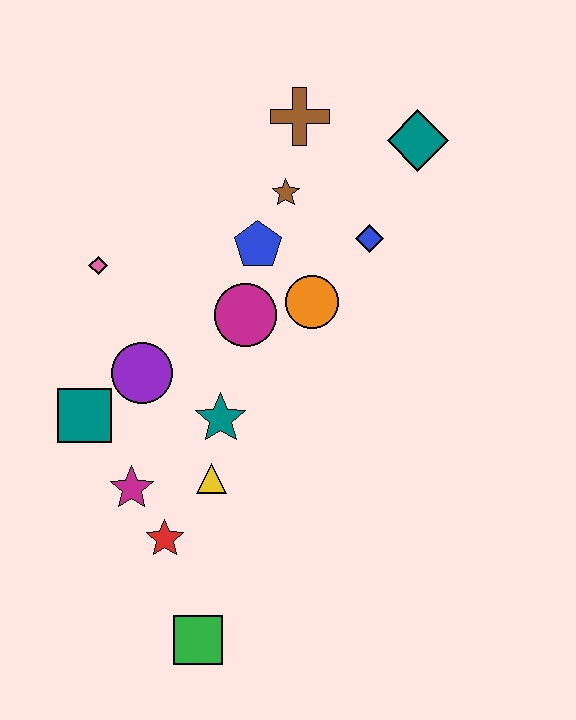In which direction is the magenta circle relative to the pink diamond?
The magenta circle is to the right of the pink diamond.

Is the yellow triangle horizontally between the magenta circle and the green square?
Yes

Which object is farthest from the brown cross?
The green square is farthest from the brown cross.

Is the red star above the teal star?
No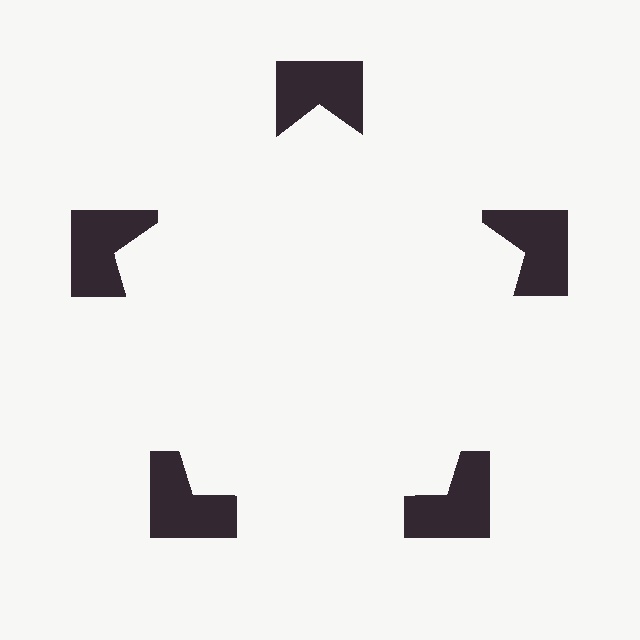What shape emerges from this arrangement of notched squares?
An illusory pentagon — its edges are inferred from the aligned wedge cuts in the notched squares, not physically drawn.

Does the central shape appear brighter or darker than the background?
It typically appears slightly brighter than the background, even though no actual brightness change is drawn.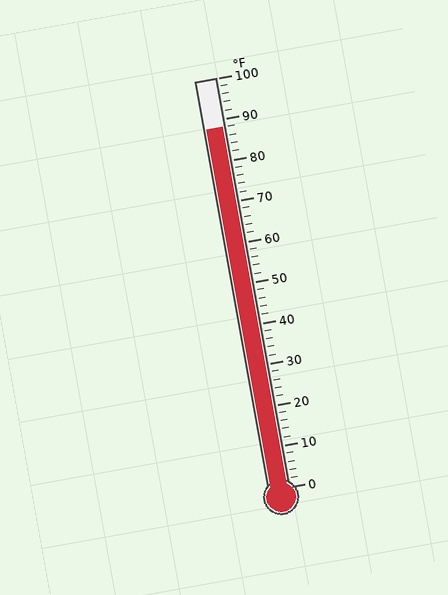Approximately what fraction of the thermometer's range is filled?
The thermometer is filled to approximately 90% of its range.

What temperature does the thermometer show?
The thermometer shows approximately 88°F.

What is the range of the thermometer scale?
The thermometer scale ranges from 0°F to 100°F.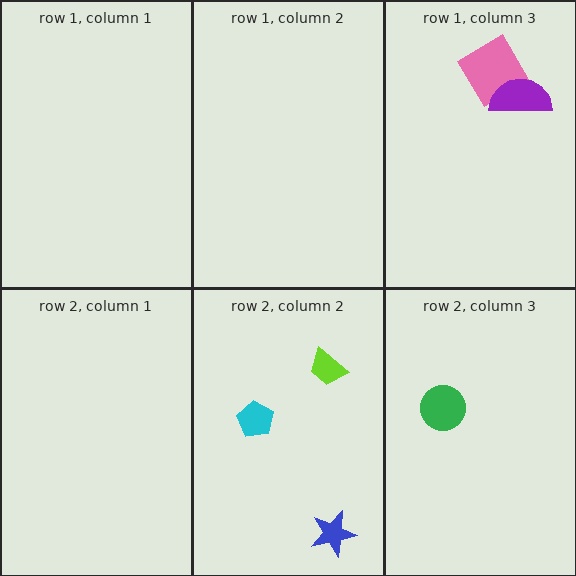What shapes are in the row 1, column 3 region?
The pink diamond, the purple semicircle.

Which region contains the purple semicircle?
The row 1, column 3 region.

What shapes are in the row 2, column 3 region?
The green circle.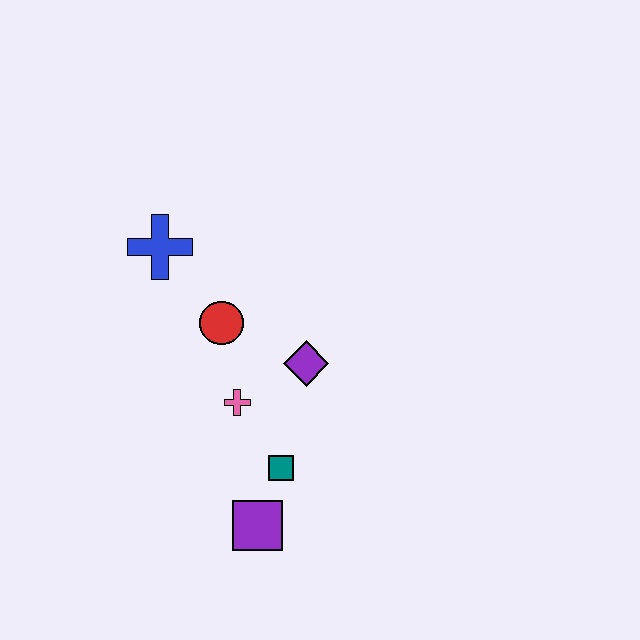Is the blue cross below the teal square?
No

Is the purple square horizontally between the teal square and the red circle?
Yes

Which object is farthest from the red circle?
The purple square is farthest from the red circle.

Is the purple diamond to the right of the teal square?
Yes